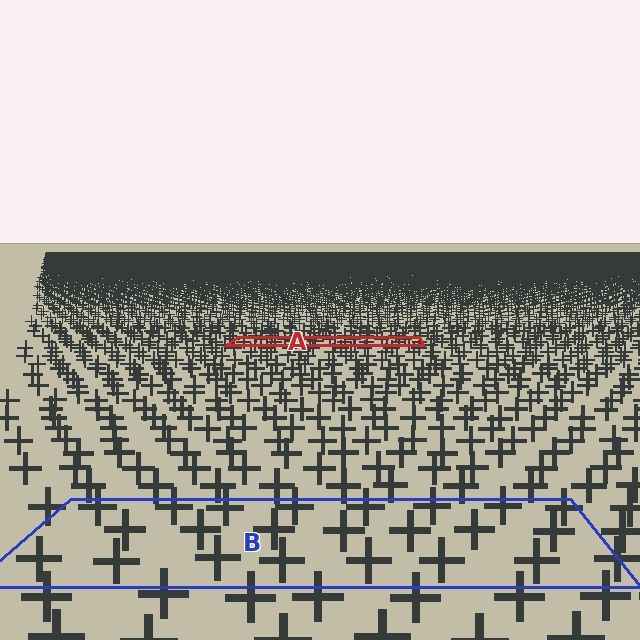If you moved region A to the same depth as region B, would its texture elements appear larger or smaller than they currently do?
They would appear larger. At a closer depth, the same texture elements are projected at a bigger on-screen size.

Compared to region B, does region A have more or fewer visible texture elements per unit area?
Region A has more texture elements per unit area — they are packed more densely because it is farther away.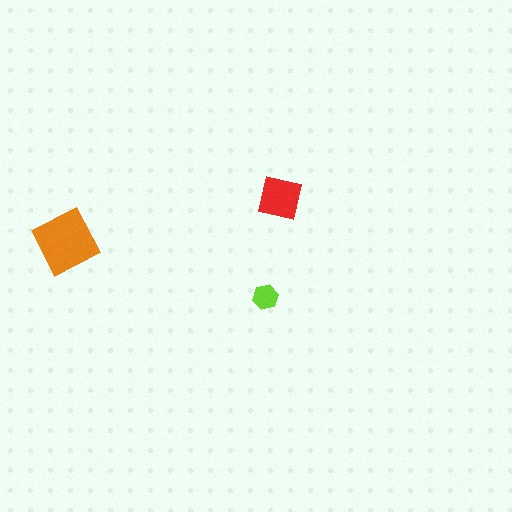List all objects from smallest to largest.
The lime hexagon, the red square, the orange square.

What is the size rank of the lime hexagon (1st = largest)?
3rd.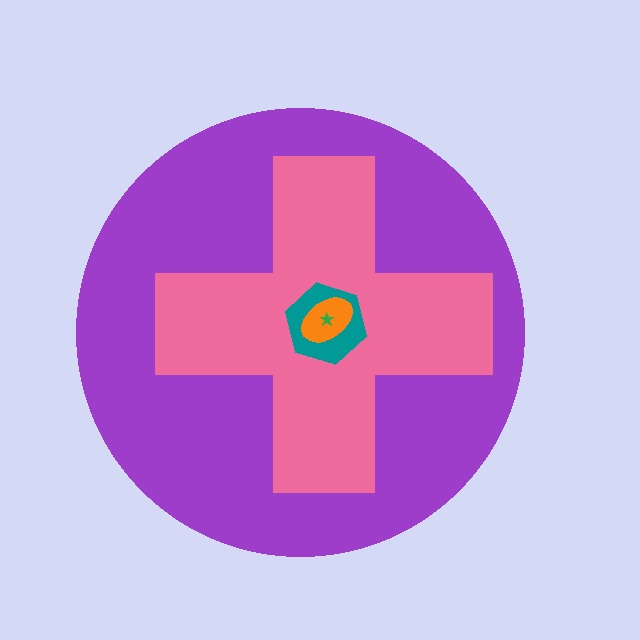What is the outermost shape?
The purple circle.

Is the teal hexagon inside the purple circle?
Yes.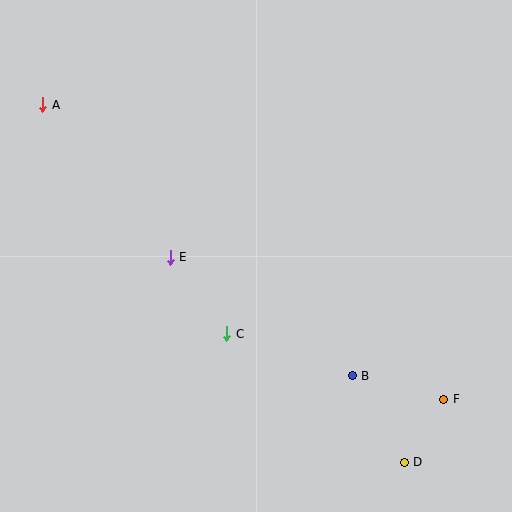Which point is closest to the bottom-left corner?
Point C is closest to the bottom-left corner.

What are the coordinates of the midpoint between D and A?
The midpoint between D and A is at (224, 283).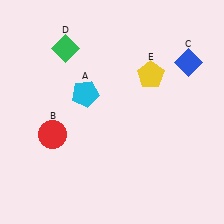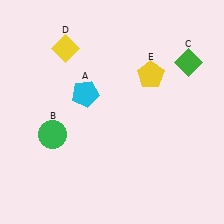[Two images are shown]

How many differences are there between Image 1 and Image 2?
There are 3 differences between the two images.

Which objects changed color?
B changed from red to green. C changed from blue to green. D changed from green to yellow.